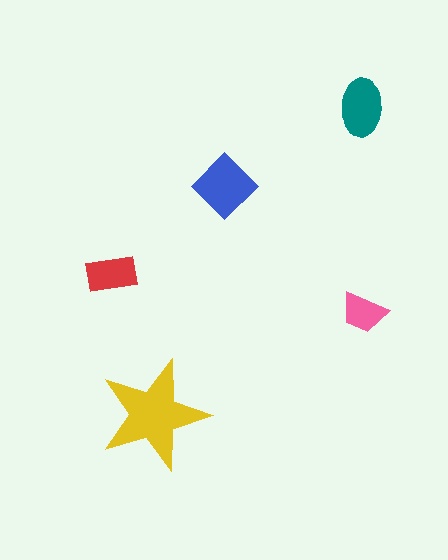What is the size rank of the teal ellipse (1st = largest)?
3rd.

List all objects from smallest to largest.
The pink trapezoid, the red rectangle, the teal ellipse, the blue diamond, the yellow star.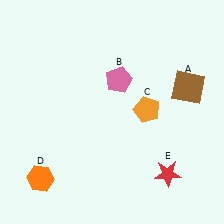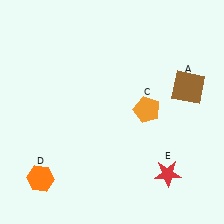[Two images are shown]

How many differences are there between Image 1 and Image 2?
There is 1 difference between the two images.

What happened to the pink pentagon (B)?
The pink pentagon (B) was removed in Image 2. It was in the top-right area of Image 1.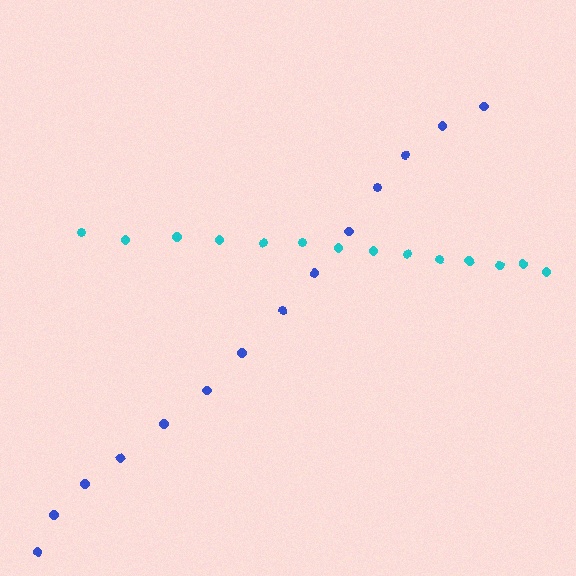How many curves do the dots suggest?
There are 2 distinct paths.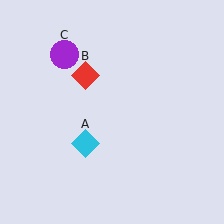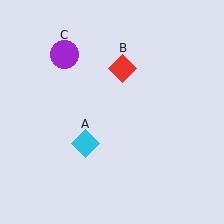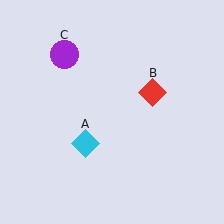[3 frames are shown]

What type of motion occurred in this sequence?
The red diamond (object B) rotated clockwise around the center of the scene.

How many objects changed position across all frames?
1 object changed position: red diamond (object B).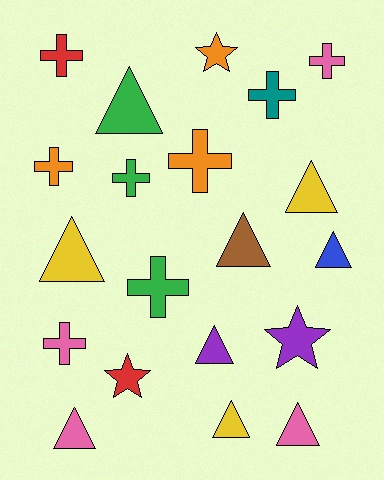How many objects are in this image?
There are 20 objects.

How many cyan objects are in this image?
There are no cyan objects.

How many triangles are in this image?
There are 9 triangles.